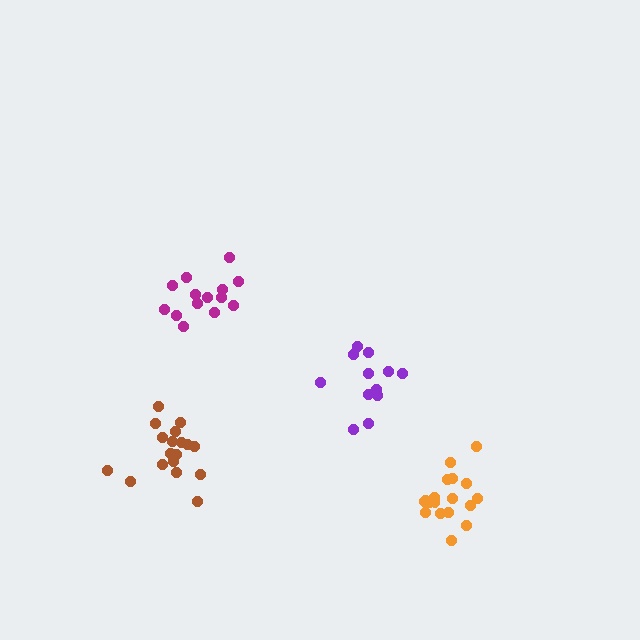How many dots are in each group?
Group 1: 18 dots, Group 2: 18 dots, Group 3: 14 dots, Group 4: 12 dots (62 total).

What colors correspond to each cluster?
The clusters are colored: orange, brown, magenta, purple.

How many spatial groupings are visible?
There are 4 spatial groupings.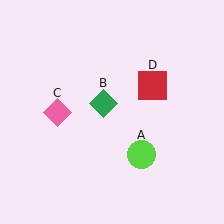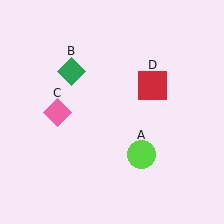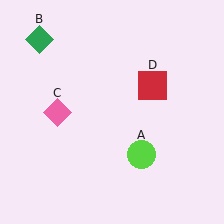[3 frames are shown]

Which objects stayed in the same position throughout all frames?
Lime circle (object A) and pink diamond (object C) and red square (object D) remained stationary.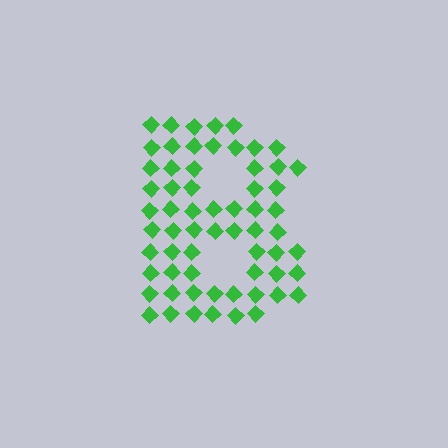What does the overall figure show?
The overall figure shows the letter B.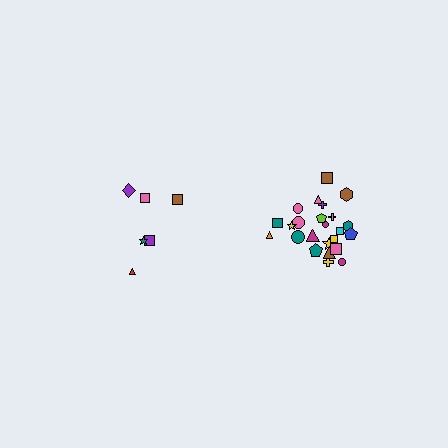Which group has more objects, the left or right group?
The right group.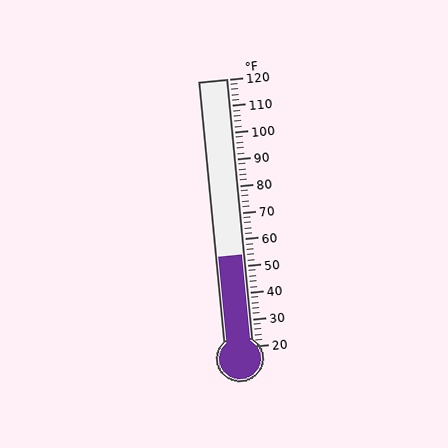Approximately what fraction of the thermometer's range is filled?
The thermometer is filled to approximately 35% of its range.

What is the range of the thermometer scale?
The thermometer scale ranges from 20°F to 120°F.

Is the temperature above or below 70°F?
The temperature is below 70°F.